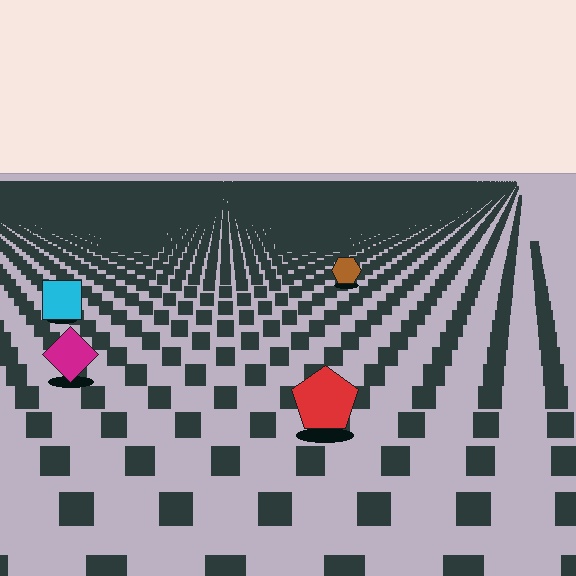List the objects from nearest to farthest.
From nearest to farthest: the red pentagon, the magenta diamond, the cyan square, the brown hexagon.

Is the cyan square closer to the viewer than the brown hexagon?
Yes. The cyan square is closer — you can tell from the texture gradient: the ground texture is coarser near it.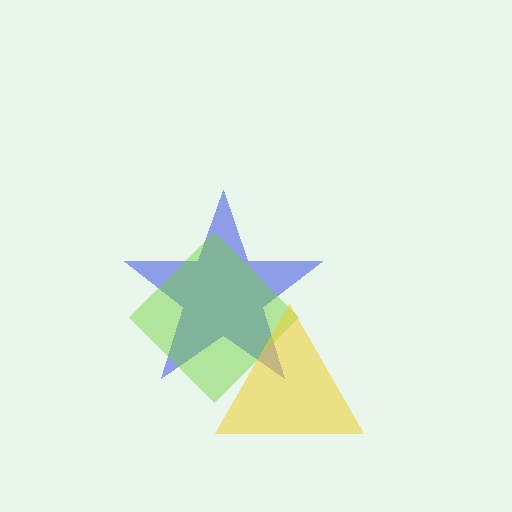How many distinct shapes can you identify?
There are 3 distinct shapes: a blue star, a lime diamond, a yellow triangle.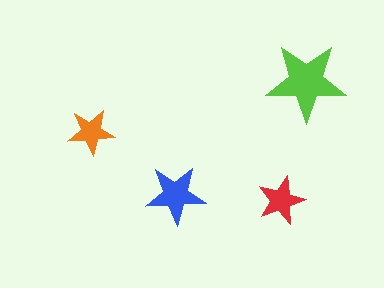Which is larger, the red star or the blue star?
The blue one.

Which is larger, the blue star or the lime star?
The lime one.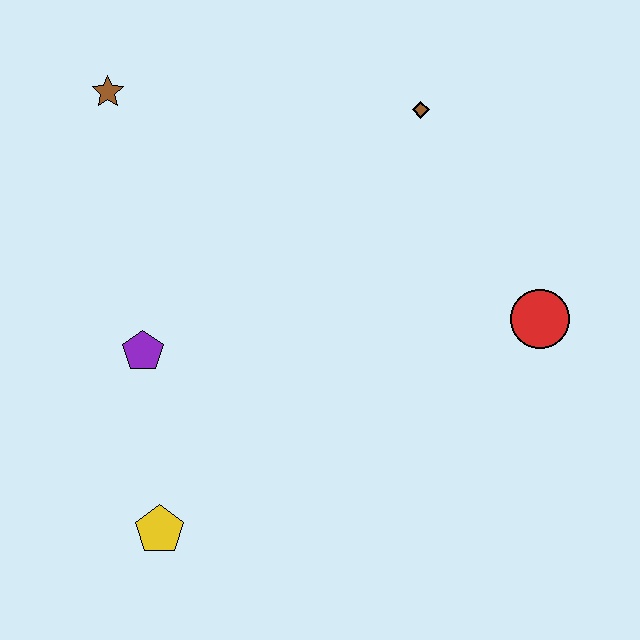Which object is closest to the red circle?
The brown diamond is closest to the red circle.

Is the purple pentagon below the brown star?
Yes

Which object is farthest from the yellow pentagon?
The brown diamond is farthest from the yellow pentagon.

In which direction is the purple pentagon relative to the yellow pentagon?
The purple pentagon is above the yellow pentagon.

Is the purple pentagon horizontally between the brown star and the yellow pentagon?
Yes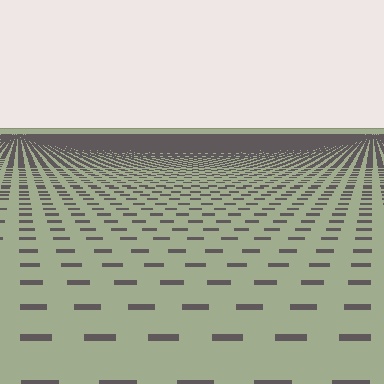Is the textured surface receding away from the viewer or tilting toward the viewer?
The surface is receding away from the viewer. Texture elements get smaller and denser toward the top.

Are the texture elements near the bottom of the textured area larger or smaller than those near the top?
Larger. Near the bottom, elements are closer to the viewer and appear at a bigger on-screen size.